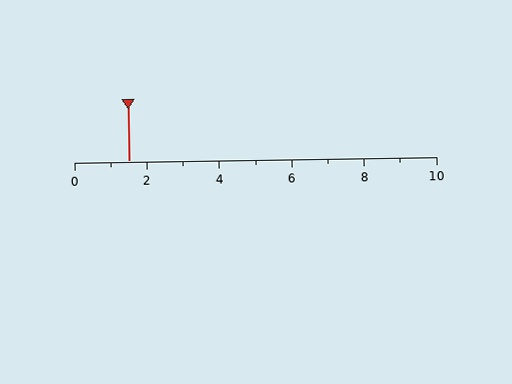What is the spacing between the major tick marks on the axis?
The major ticks are spaced 2 apart.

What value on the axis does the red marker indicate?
The marker indicates approximately 1.5.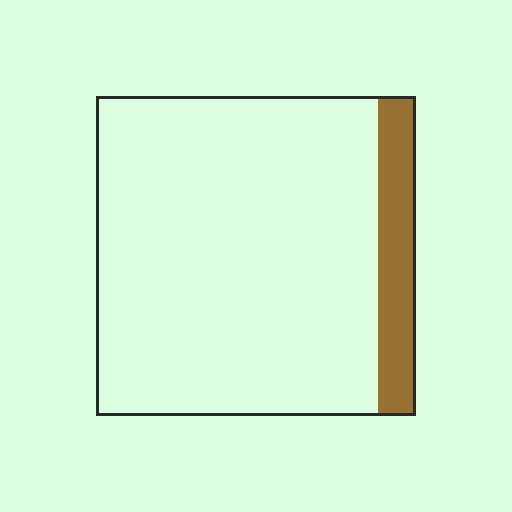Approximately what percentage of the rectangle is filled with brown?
Approximately 10%.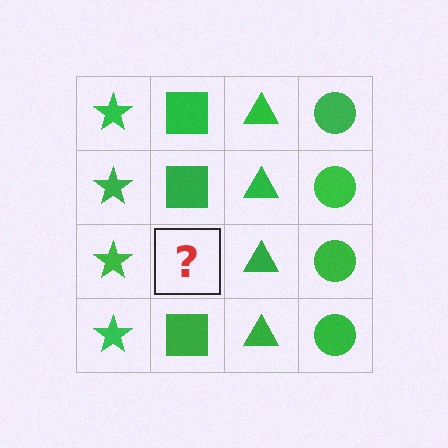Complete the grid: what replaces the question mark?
The question mark should be replaced with a green square.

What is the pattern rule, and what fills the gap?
The rule is that each column has a consistent shape. The gap should be filled with a green square.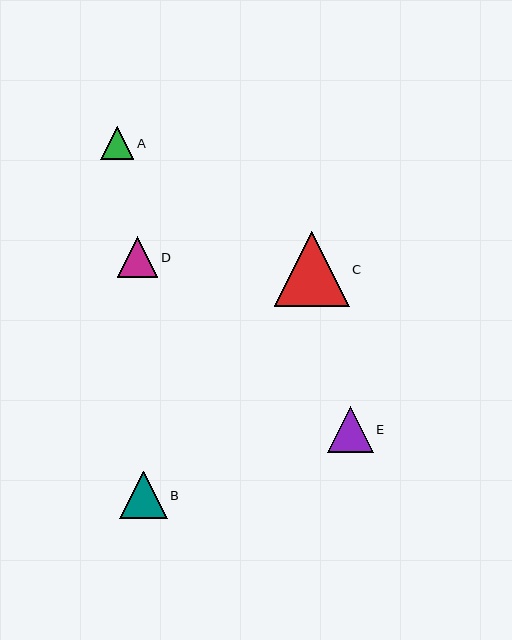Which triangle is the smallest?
Triangle A is the smallest with a size of approximately 33 pixels.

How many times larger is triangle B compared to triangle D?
Triangle B is approximately 1.2 times the size of triangle D.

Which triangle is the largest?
Triangle C is the largest with a size of approximately 75 pixels.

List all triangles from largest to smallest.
From largest to smallest: C, B, E, D, A.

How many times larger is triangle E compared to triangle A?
Triangle E is approximately 1.4 times the size of triangle A.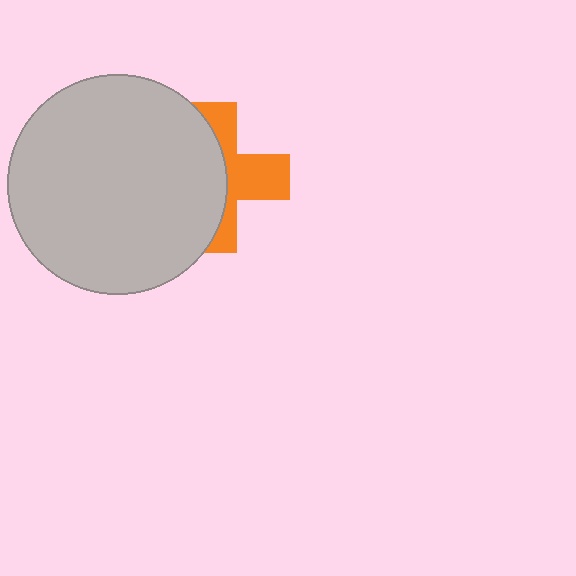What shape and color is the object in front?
The object in front is a light gray circle.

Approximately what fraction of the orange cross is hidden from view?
Roughly 55% of the orange cross is hidden behind the light gray circle.